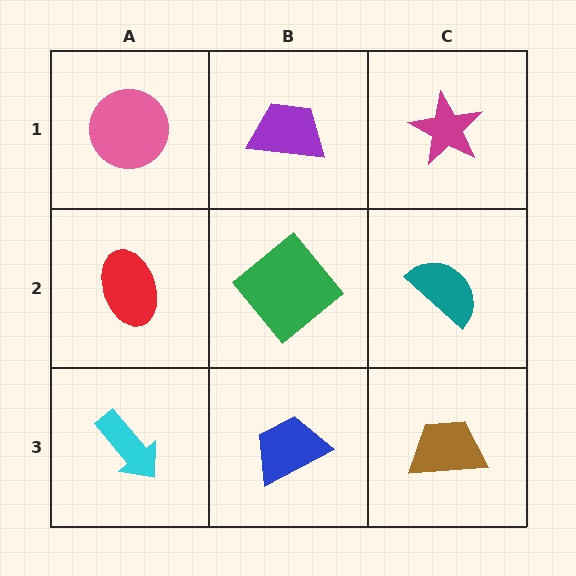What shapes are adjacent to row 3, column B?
A green diamond (row 2, column B), a cyan arrow (row 3, column A), a brown trapezoid (row 3, column C).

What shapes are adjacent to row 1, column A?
A red ellipse (row 2, column A), a purple trapezoid (row 1, column B).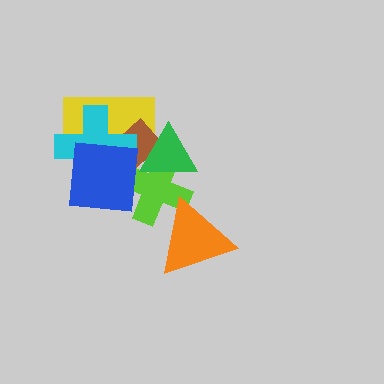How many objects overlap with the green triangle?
4 objects overlap with the green triangle.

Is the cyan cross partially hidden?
Yes, it is partially covered by another shape.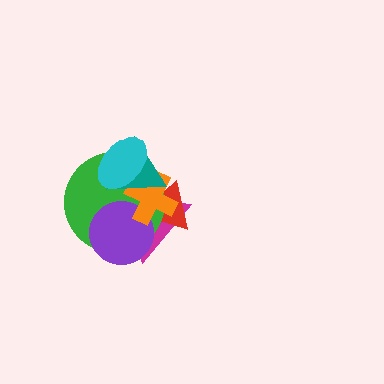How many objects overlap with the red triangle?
5 objects overlap with the red triangle.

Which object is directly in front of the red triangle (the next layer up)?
The green circle is directly in front of the red triangle.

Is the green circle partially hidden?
Yes, it is partially covered by another shape.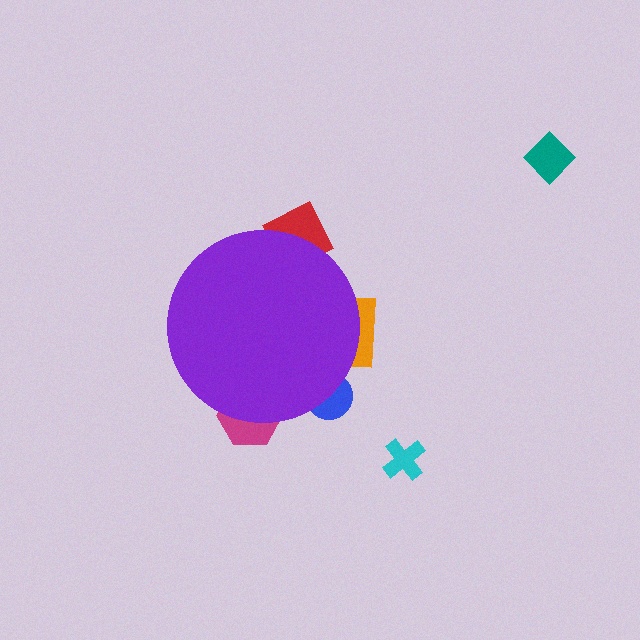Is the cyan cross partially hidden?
No, the cyan cross is fully visible.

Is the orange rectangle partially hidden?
Yes, the orange rectangle is partially hidden behind the purple circle.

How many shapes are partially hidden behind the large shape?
4 shapes are partially hidden.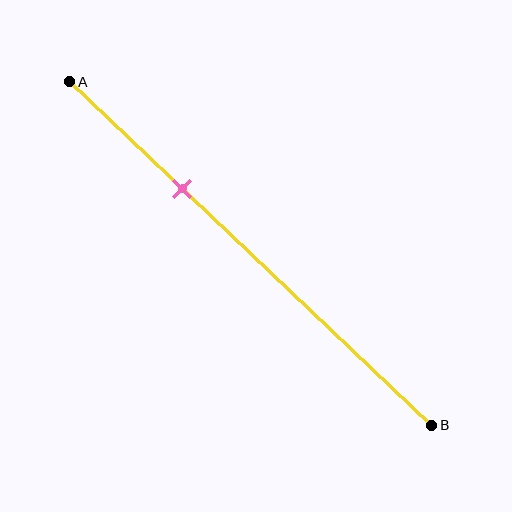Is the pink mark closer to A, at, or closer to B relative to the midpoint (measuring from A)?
The pink mark is closer to point A than the midpoint of segment AB.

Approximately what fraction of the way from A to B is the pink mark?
The pink mark is approximately 30% of the way from A to B.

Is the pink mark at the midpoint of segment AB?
No, the mark is at about 30% from A, not at the 50% midpoint.